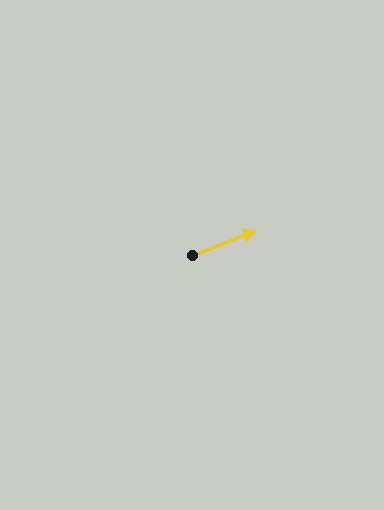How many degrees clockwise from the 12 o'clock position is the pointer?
Approximately 69 degrees.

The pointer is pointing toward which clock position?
Roughly 2 o'clock.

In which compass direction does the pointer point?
East.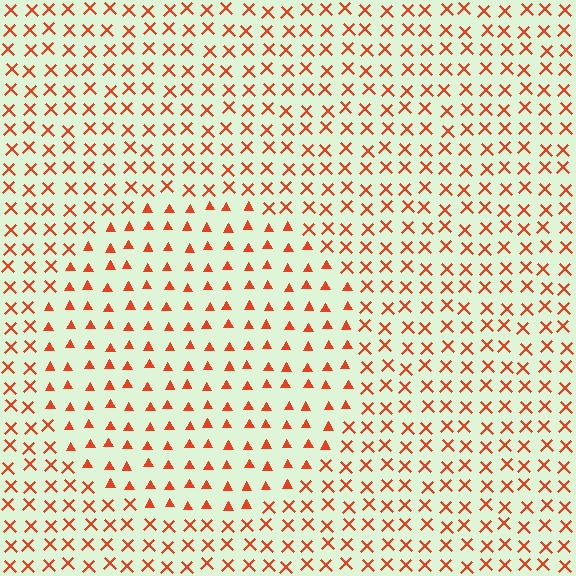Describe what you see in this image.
The image is filled with small red elements arranged in a uniform grid. A circle-shaped region contains triangles, while the surrounding area contains X marks. The boundary is defined purely by the change in element shape.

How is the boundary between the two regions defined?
The boundary is defined by a change in element shape: triangles inside vs. X marks outside. All elements share the same color and spacing.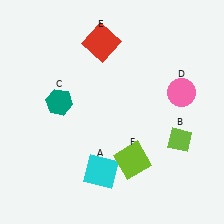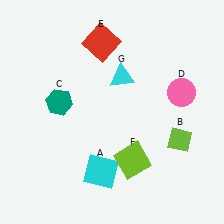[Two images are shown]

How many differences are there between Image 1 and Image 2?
There is 1 difference between the two images.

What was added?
A cyan triangle (G) was added in Image 2.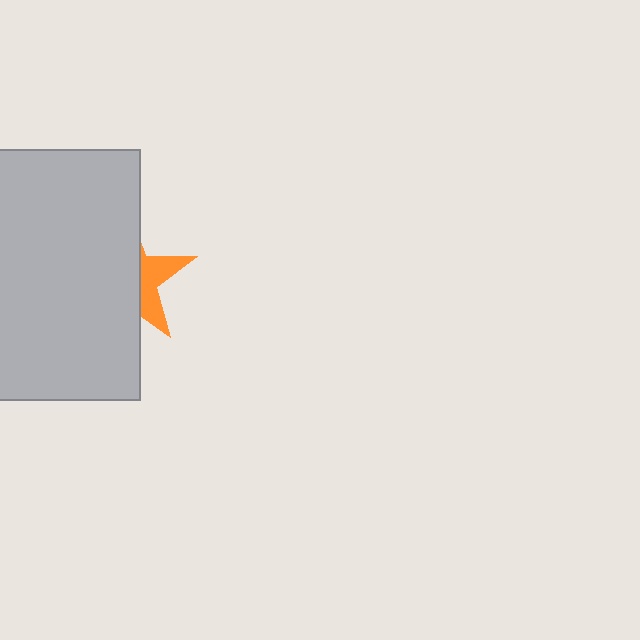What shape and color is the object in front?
The object in front is a light gray rectangle.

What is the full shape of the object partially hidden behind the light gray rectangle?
The partially hidden object is an orange star.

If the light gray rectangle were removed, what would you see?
You would see the complete orange star.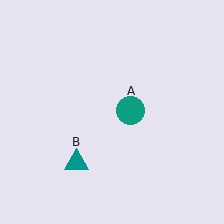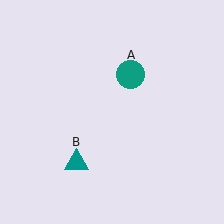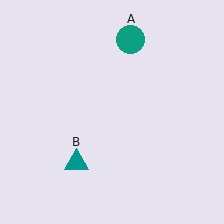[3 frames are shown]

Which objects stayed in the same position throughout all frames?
Teal triangle (object B) remained stationary.